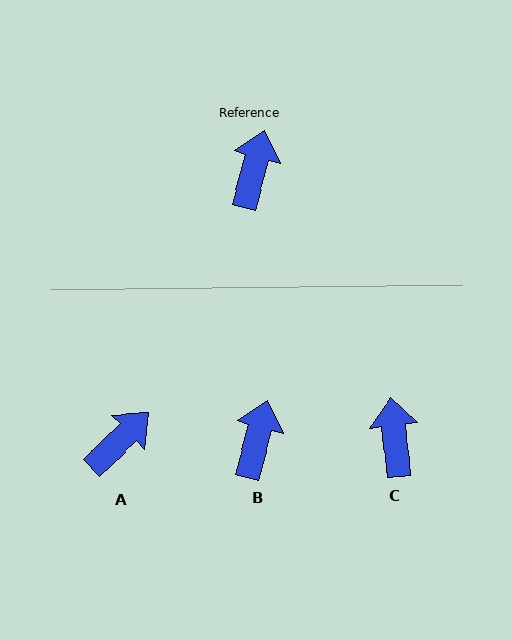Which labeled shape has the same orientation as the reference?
B.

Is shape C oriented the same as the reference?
No, it is off by about 21 degrees.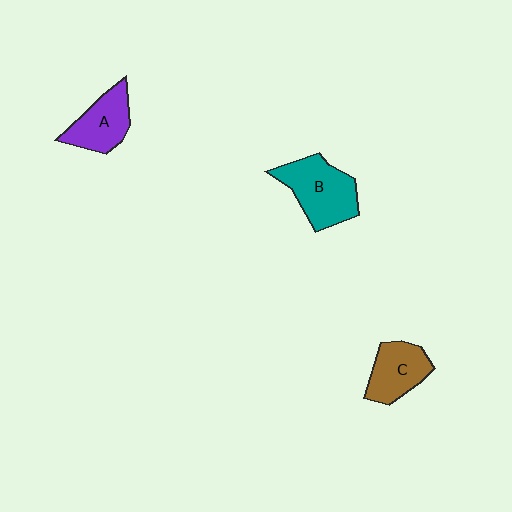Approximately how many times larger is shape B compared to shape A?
Approximately 1.4 times.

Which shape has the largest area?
Shape B (teal).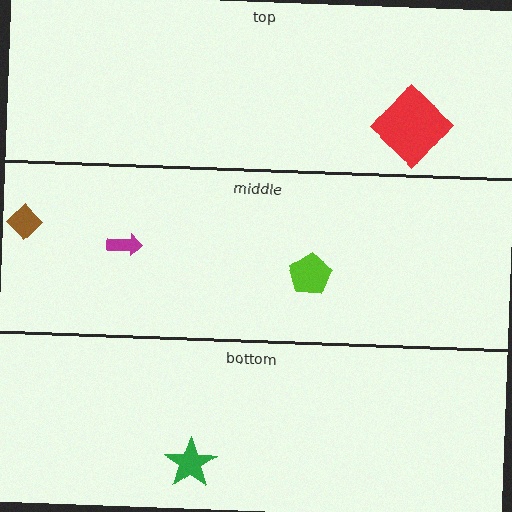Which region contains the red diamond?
The top region.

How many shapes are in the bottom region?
1.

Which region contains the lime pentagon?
The middle region.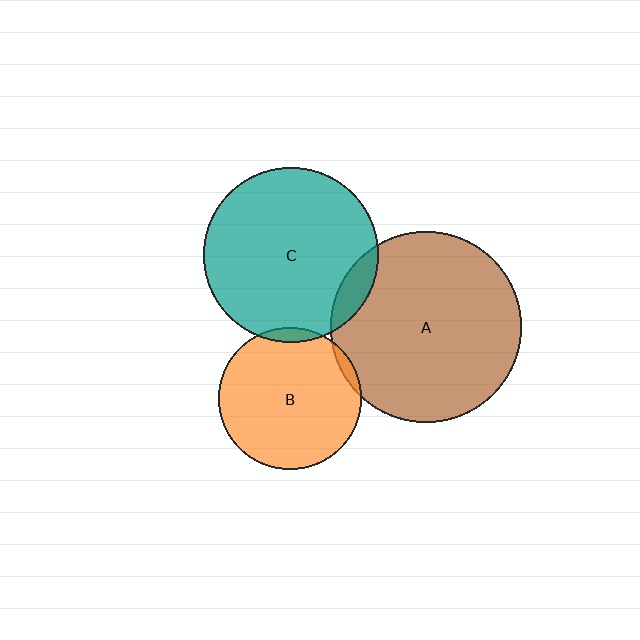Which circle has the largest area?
Circle A (brown).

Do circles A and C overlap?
Yes.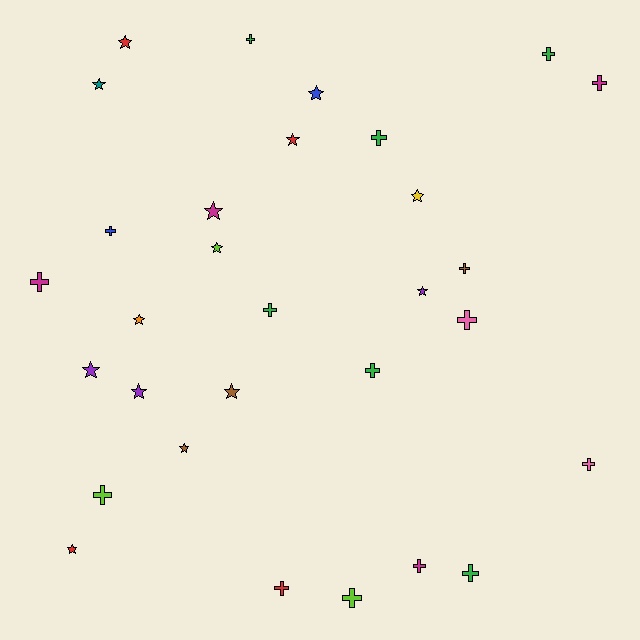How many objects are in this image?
There are 30 objects.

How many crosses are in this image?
There are 16 crosses.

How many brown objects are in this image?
There are 3 brown objects.